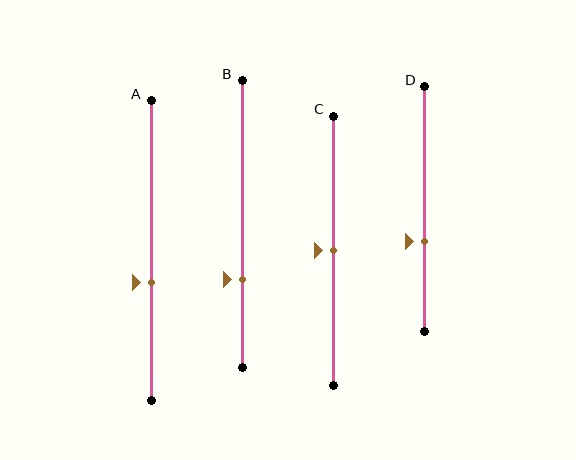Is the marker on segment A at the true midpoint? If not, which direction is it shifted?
No, the marker on segment A is shifted downward by about 11% of the segment length.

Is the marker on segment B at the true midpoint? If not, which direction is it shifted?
No, the marker on segment B is shifted downward by about 19% of the segment length.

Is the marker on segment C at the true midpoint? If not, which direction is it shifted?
Yes, the marker on segment C is at the true midpoint.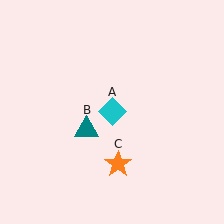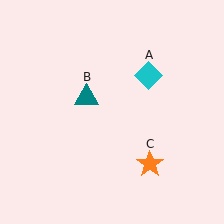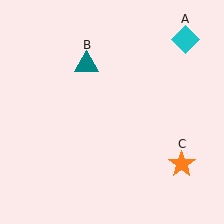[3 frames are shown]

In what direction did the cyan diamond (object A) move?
The cyan diamond (object A) moved up and to the right.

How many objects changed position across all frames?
3 objects changed position: cyan diamond (object A), teal triangle (object B), orange star (object C).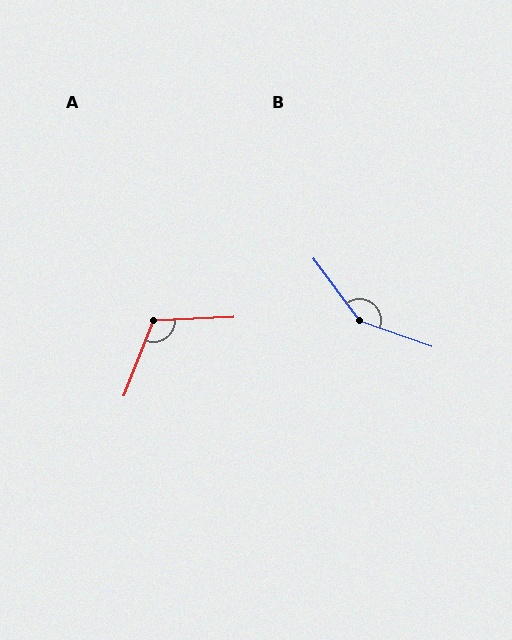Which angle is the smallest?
A, at approximately 114 degrees.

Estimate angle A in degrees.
Approximately 114 degrees.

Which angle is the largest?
B, at approximately 146 degrees.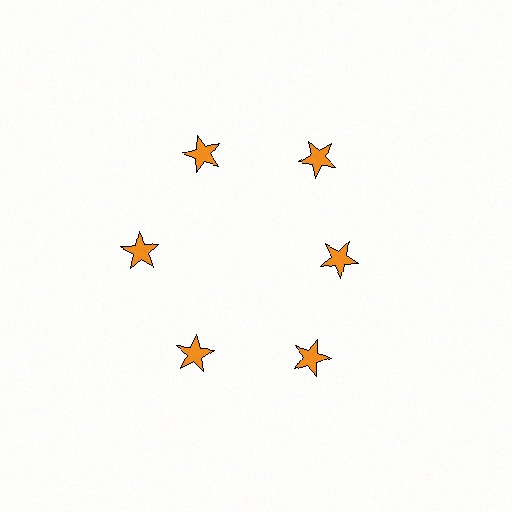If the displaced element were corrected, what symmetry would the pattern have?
It would have 6-fold rotational symmetry — the pattern would map onto itself every 60 degrees.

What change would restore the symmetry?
The symmetry would be restored by moving it outward, back onto the ring so that all 6 stars sit at equal angles and equal distance from the center.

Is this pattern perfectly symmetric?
No. The 6 orange stars are arranged in a ring, but one element near the 3 o'clock position is pulled inward toward the center, breaking the 6-fold rotational symmetry.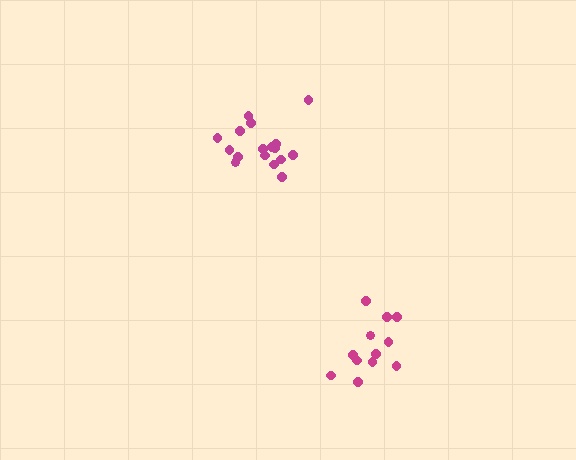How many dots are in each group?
Group 1: 12 dots, Group 2: 17 dots (29 total).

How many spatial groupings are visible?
There are 2 spatial groupings.